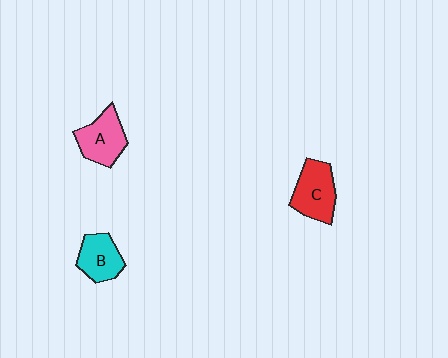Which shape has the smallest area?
Shape B (cyan).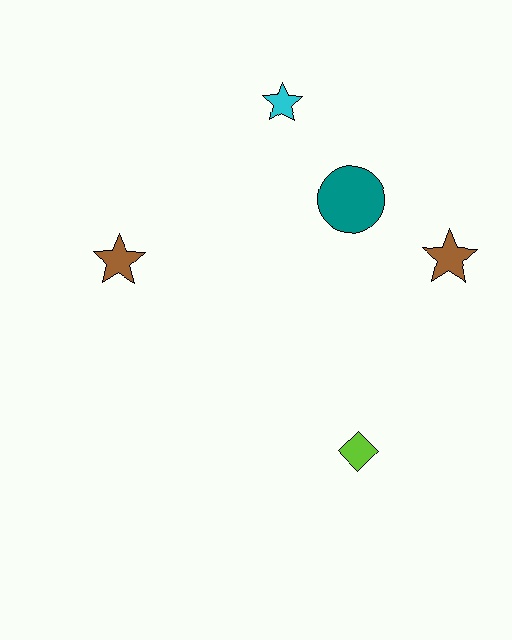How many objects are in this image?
There are 5 objects.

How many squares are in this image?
There are no squares.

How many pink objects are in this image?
There are no pink objects.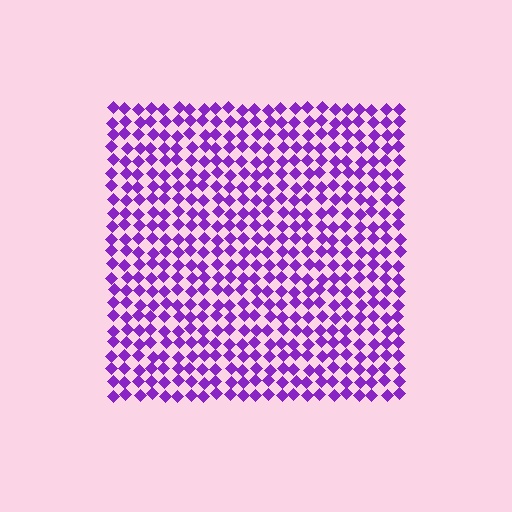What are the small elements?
The small elements are diamonds.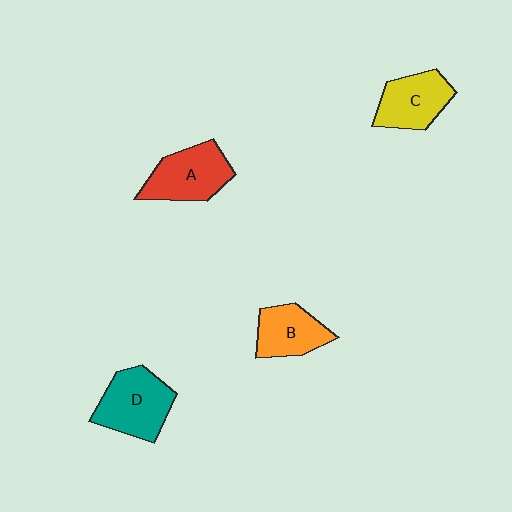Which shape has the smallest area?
Shape B (orange).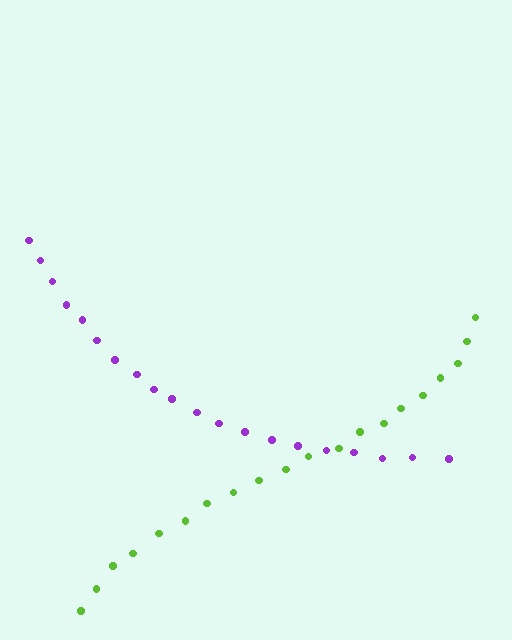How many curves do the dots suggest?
There are 2 distinct paths.